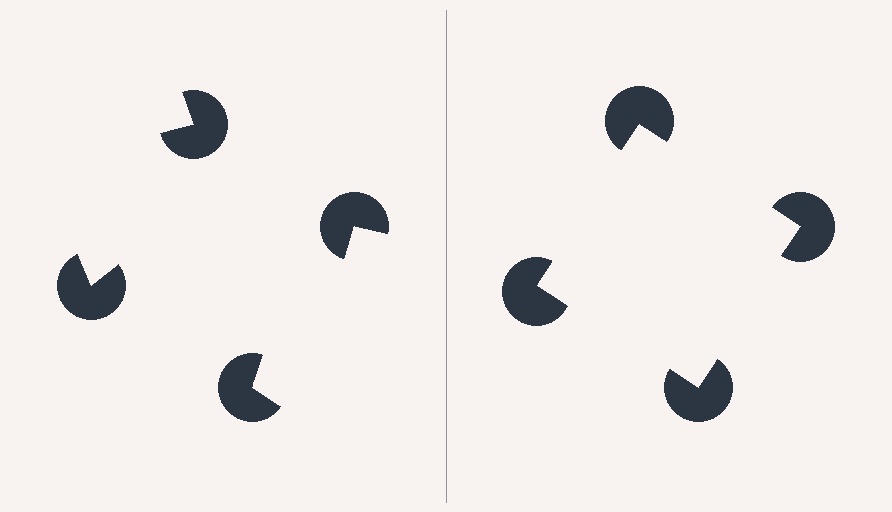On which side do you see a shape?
An illusory square appears on the right side. On the left side the wedge cuts are rotated, so no coherent shape forms.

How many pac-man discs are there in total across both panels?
8 — 4 on each side.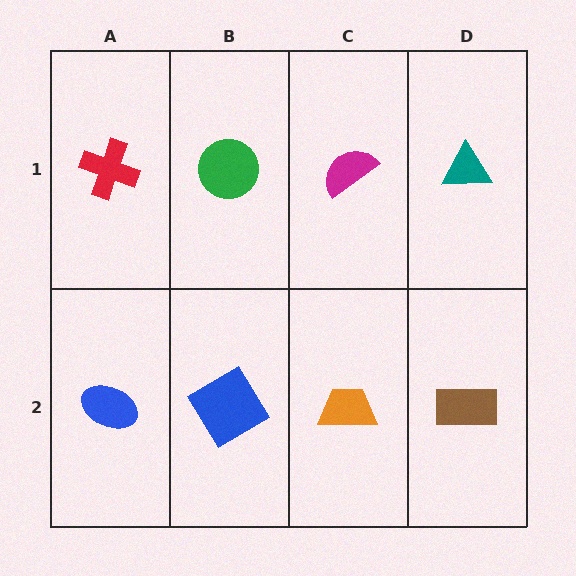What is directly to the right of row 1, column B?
A magenta semicircle.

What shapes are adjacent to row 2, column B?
A green circle (row 1, column B), a blue ellipse (row 2, column A), an orange trapezoid (row 2, column C).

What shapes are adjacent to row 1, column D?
A brown rectangle (row 2, column D), a magenta semicircle (row 1, column C).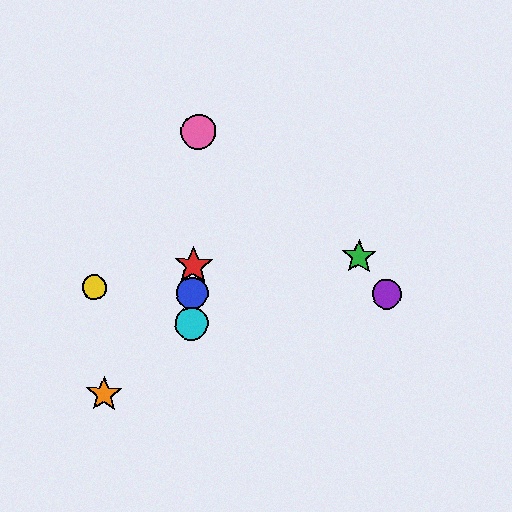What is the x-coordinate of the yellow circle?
The yellow circle is at x≈94.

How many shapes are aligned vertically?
4 shapes (the red star, the blue circle, the cyan circle, the pink circle) are aligned vertically.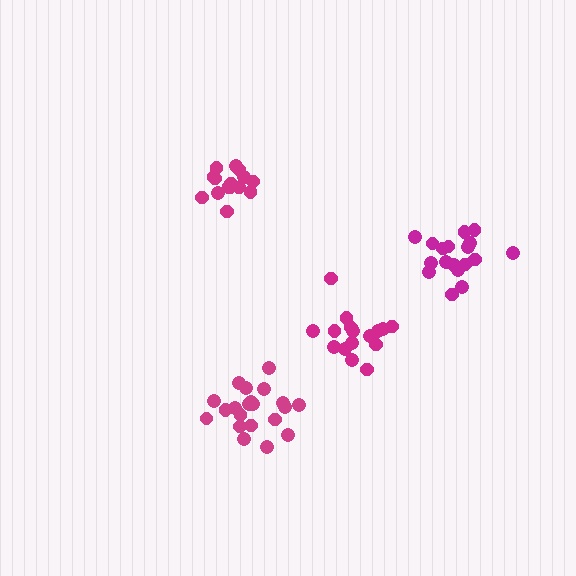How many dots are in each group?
Group 1: 21 dots, Group 2: 15 dots, Group 3: 16 dots, Group 4: 18 dots (70 total).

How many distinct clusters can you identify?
There are 4 distinct clusters.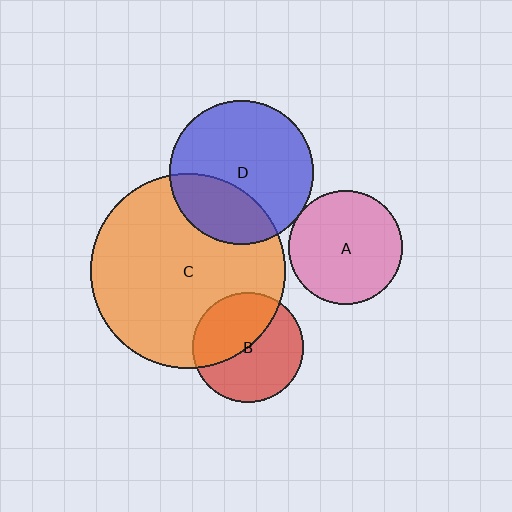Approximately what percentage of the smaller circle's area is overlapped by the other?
Approximately 30%.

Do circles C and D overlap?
Yes.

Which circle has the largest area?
Circle C (orange).